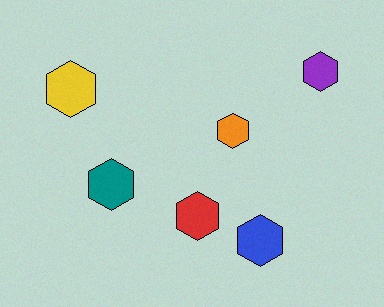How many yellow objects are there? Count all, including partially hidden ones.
There is 1 yellow object.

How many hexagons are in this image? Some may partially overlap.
There are 6 hexagons.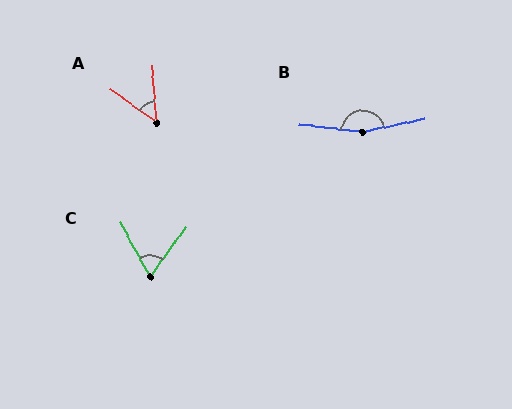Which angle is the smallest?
A, at approximately 51 degrees.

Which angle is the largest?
B, at approximately 162 degrees.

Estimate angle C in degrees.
Approximately 64 degrees.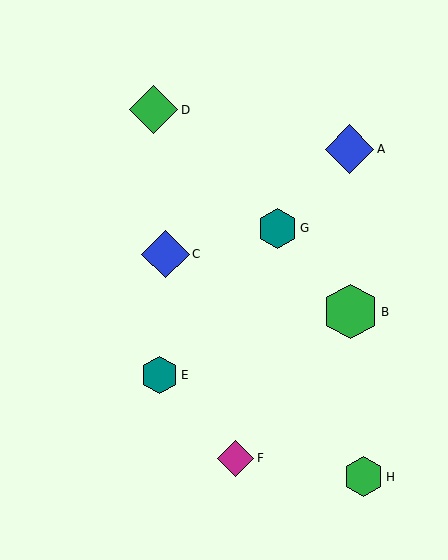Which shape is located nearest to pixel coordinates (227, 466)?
The magenta diamond (labeled F) at (235, 458) is nearest to that location.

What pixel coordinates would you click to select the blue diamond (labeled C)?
Click at (166, 254) to select the blue diamond C.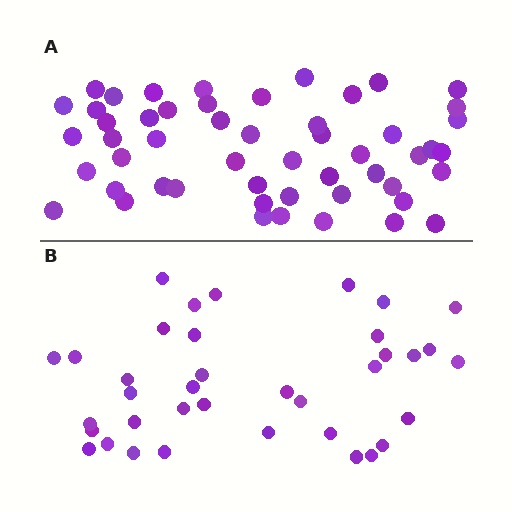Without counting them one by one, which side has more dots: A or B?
Region A (the top region) has more dots.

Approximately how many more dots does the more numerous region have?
Region A has approximately 15 more dots than region B.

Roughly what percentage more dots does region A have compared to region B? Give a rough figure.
About 40% more.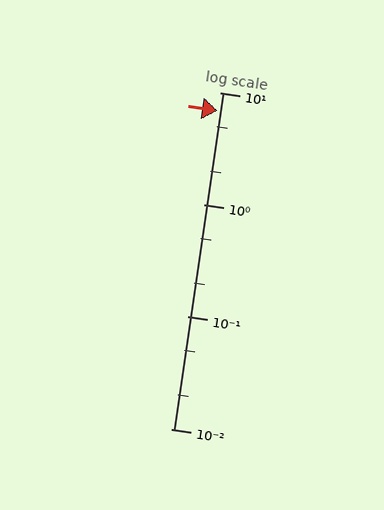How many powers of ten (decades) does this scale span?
The scale spans 3 decades, from 0.01 to 10.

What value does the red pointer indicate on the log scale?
The pointer indicates approximately 6.8.